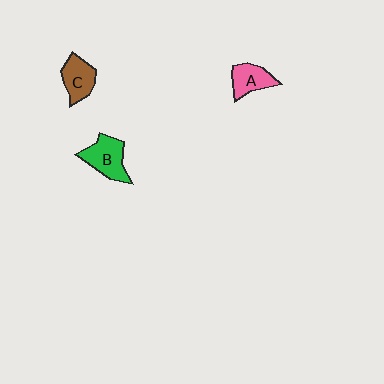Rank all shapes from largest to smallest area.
From largest to smallest: B (green), C (brown), A (pink).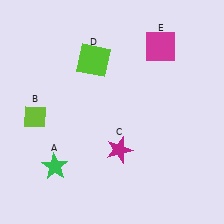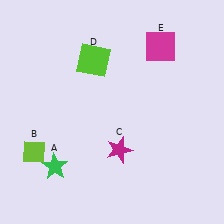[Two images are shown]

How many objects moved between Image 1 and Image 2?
1 object moved between the two images.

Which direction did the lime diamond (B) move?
The lime diamond (B) moved down.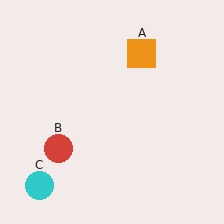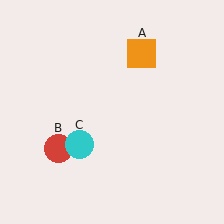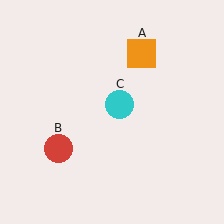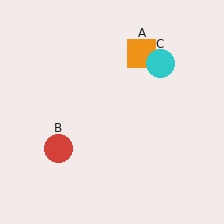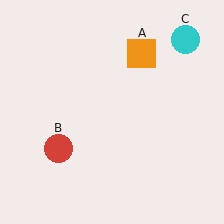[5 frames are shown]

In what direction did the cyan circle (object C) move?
The cyan circle (object C) moved up and to the right.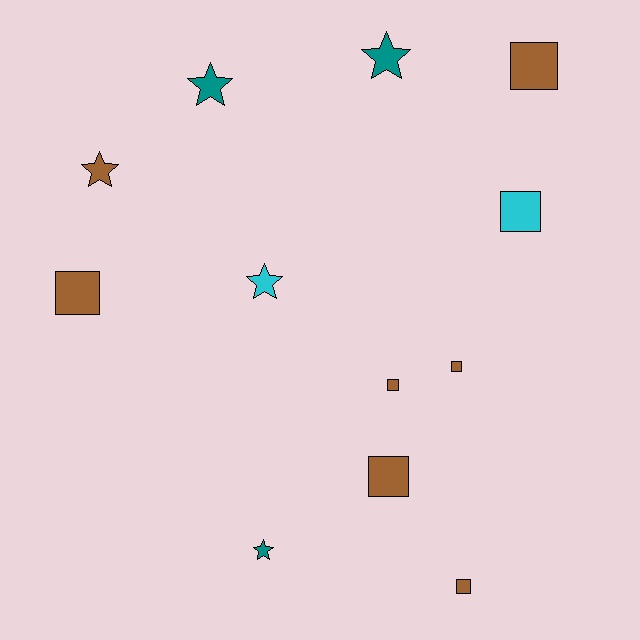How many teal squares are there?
There are no teal squares.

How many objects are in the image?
There are 12 objects.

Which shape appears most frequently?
Square, with 7 objects.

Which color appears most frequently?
Brown, with 7 objects.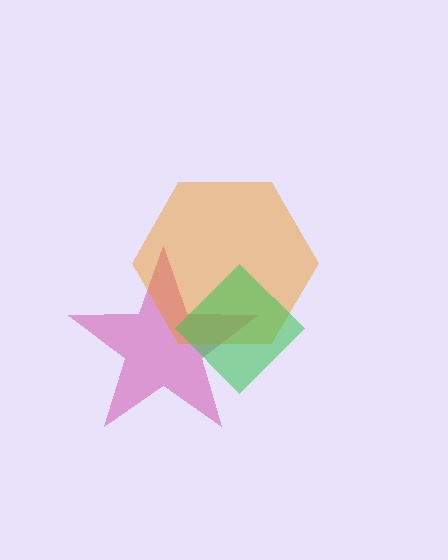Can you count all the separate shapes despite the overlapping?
Yes, there are 3 separate shapes.